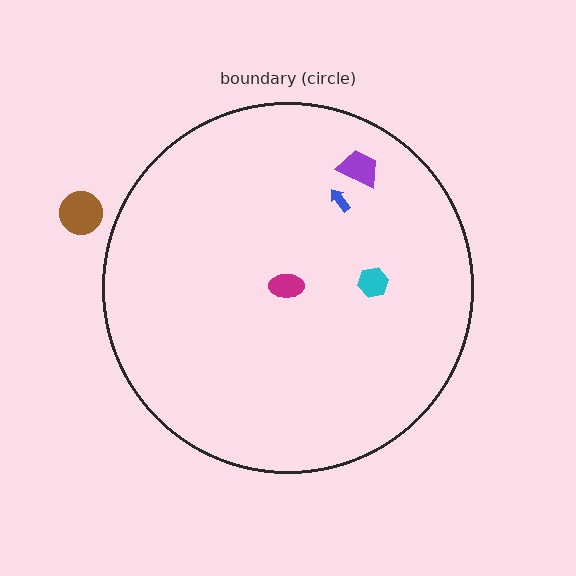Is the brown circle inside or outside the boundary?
Outside.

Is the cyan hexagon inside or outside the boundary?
Inside.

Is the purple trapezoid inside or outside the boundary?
Inside.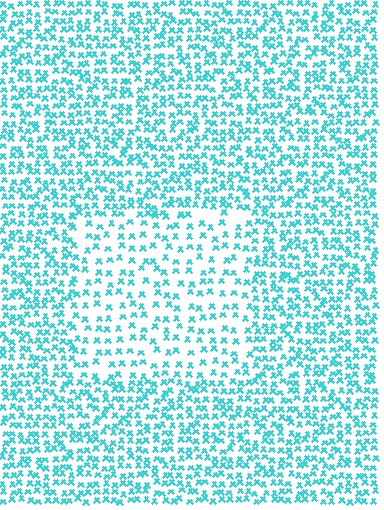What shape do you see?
I see a rectangle.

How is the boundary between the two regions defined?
The boundary is defined by a change in element density (approximately 1.9x ratio). All elements are the same color, size, and shape.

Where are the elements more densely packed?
The elements are more densely packed outside the rectangle boundary.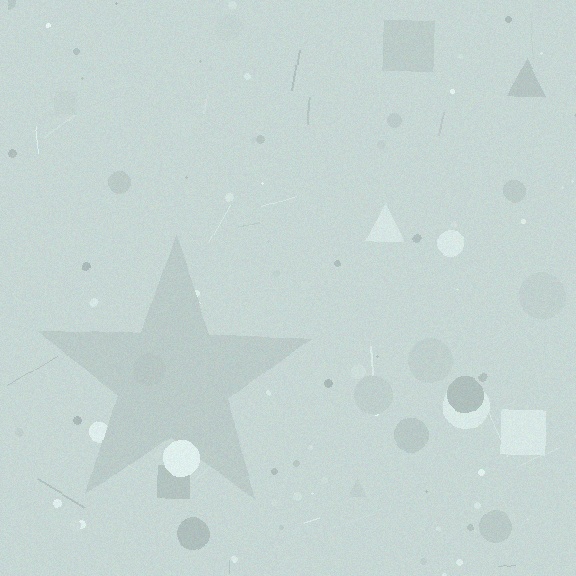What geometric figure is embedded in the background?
A star is embedded in the background.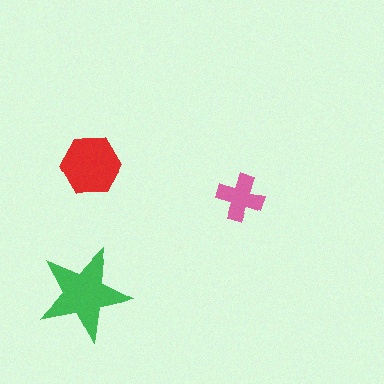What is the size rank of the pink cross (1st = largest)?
3rd.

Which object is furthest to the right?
The pink cross is rightmost.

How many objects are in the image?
There are 3 objects in the image.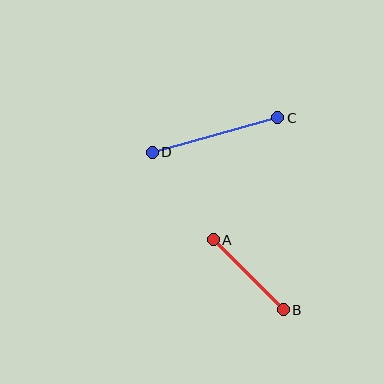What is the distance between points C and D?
The distance is approximately 130 pixels.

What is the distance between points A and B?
The distance is approximately 99 pixels.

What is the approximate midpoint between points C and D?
The midpoint is at approximately (215, 135) pixels.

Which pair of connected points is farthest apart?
Points C and D are farthest apart.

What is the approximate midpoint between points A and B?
The midpoint is at approximately (248, 275) pixels.